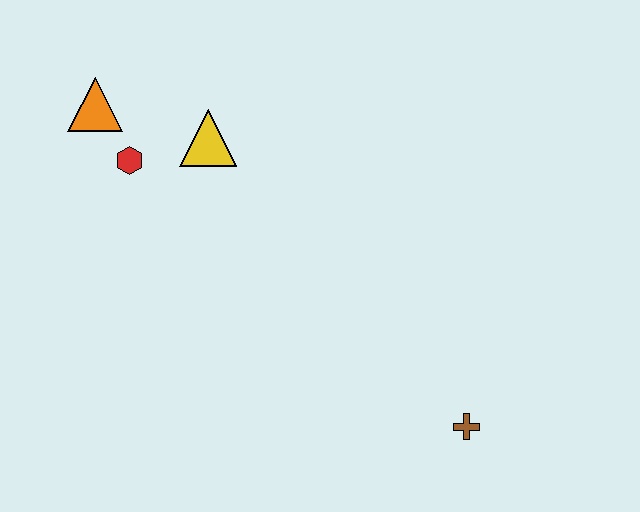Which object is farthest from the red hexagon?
The brown cross is farthest from the red hexagon.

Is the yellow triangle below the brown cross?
No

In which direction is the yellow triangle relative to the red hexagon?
The yellow triangle is to the right of the red hexagon.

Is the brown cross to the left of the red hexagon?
No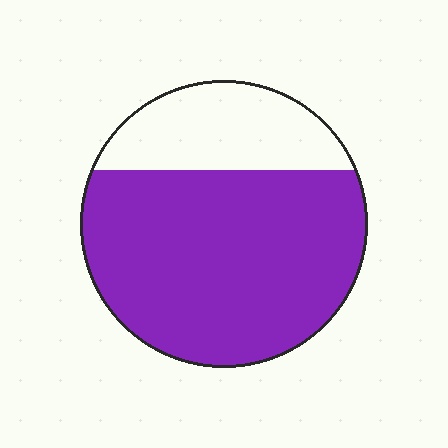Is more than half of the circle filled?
Yes.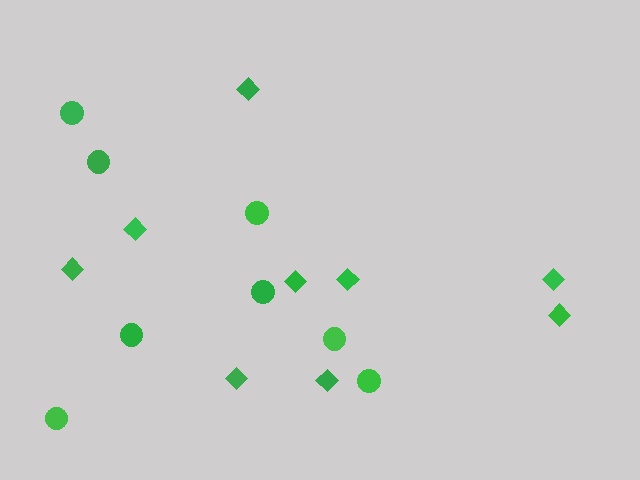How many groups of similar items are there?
There are 2 groups: one group of circles (8) and one group of diamonds (9).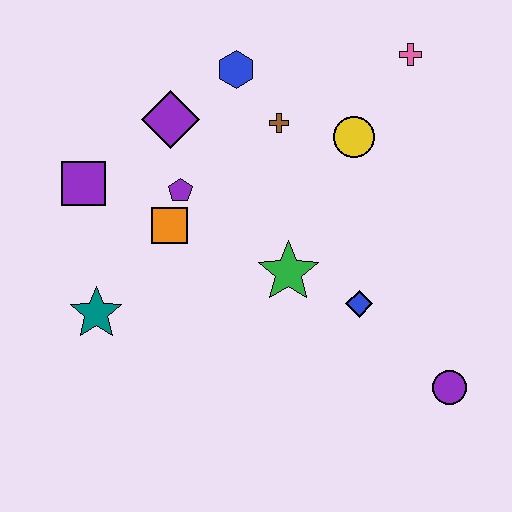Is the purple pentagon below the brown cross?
Yes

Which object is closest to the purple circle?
The blue diamond is closest to the purple circle.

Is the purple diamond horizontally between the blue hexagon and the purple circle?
No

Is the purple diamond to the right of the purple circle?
No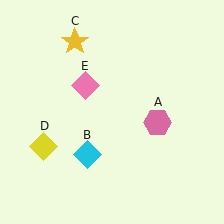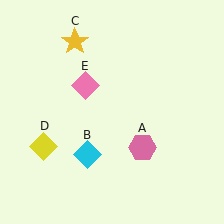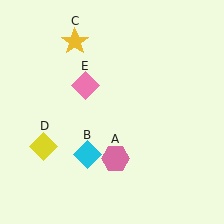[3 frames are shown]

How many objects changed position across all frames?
1 object changed position: pink hexagon (object A).